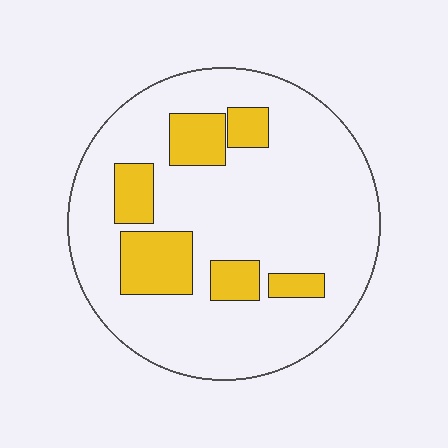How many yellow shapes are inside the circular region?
6.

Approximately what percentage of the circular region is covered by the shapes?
Approximately 20%.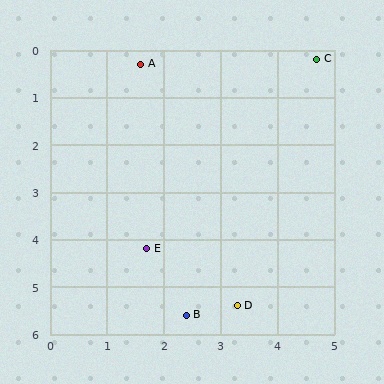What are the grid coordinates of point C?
Point C is at approximately (4.7, 0.2).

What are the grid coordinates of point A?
Point A is at approximately (1.6, 0.3).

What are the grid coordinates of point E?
Point E is at approximately (1.7, 4.2).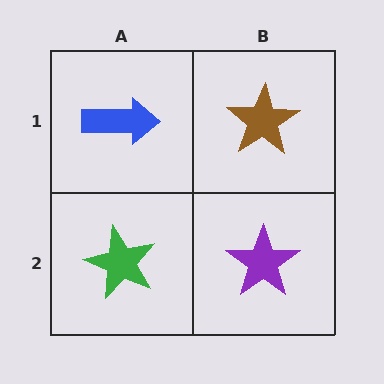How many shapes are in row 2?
2 shapes.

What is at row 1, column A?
A blue arrow.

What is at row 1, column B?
A brown star.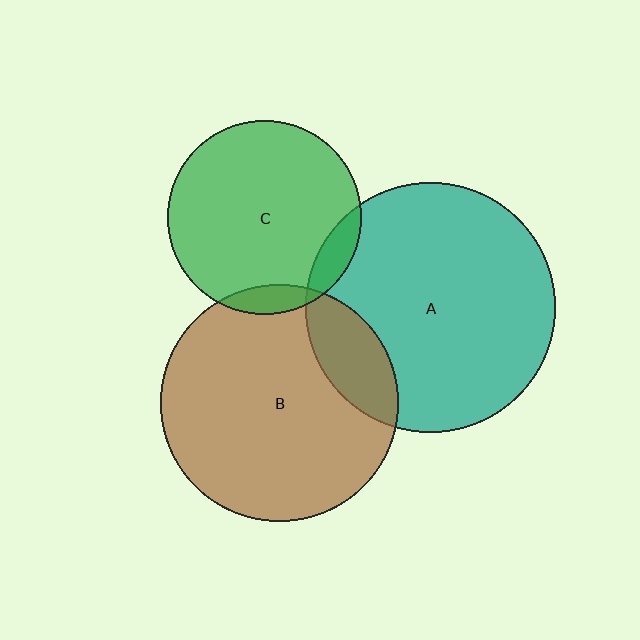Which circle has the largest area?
Circle A (teal).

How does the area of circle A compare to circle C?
Approximately 1.7 times.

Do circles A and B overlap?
Yes.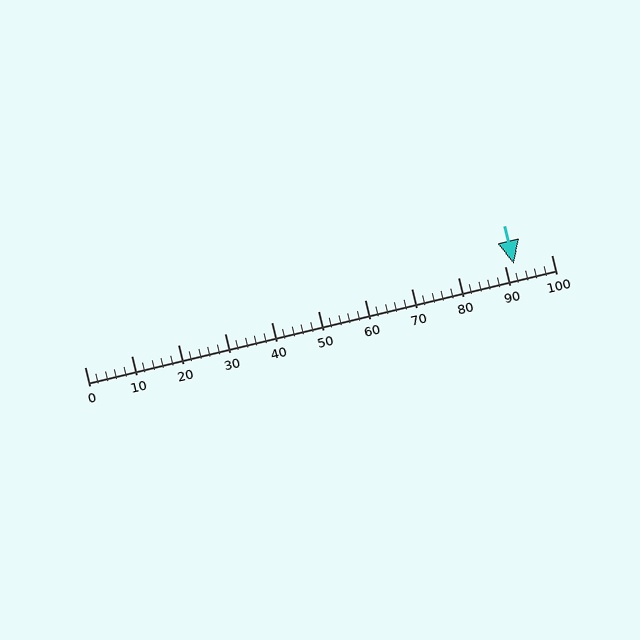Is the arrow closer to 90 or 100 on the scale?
The arrow is closer to 90.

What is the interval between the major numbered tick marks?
The major tick marks are spaced 10 units apart.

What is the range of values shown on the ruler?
The ruler shows values from 0 to 100.